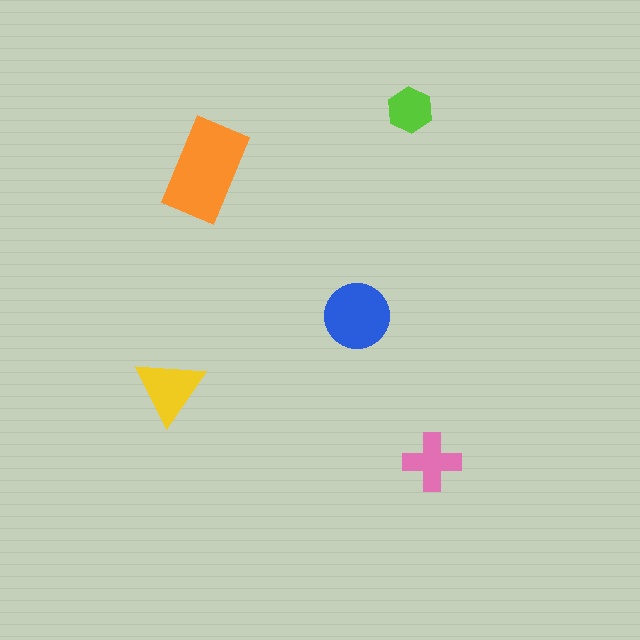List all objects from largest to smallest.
The orange rectangle, the blue circle, the yellow triangle, the pink cross, the lime hexagon.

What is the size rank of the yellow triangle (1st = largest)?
3rd.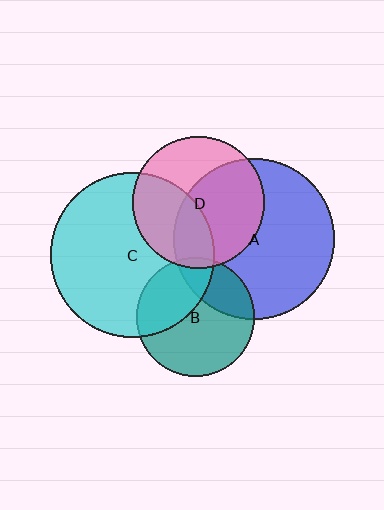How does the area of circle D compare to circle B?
Approximately 1.3 times.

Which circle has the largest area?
Circle C (cyan).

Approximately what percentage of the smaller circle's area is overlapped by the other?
Approximately 55%.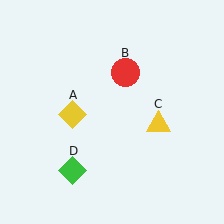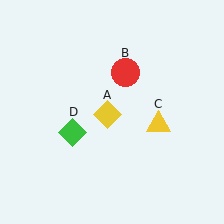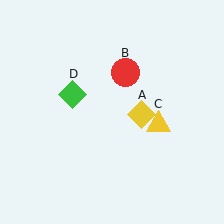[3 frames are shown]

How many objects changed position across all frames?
2 objects changed position: yellow diamond (object A), green diamond (object D).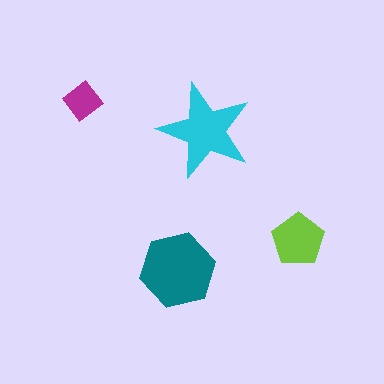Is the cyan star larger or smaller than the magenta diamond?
Larger.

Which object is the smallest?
The magenta diamond.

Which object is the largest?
The teal hexagon.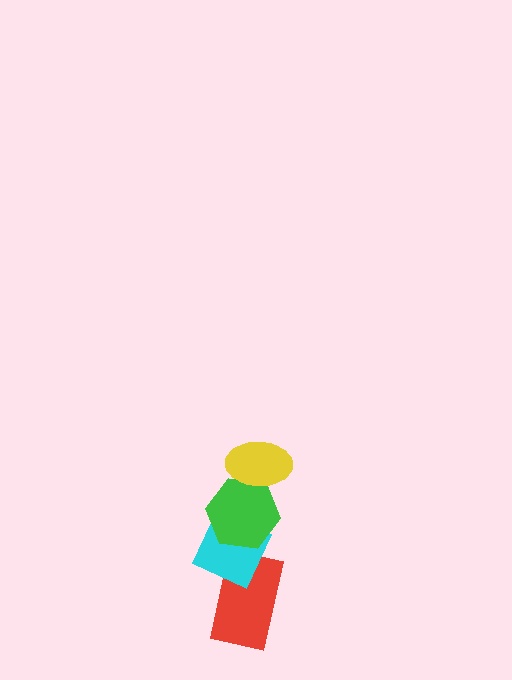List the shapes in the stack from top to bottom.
From top to bottom: the yellow ellipse, the green hexagon, the cyan diamond, the red rectangle.